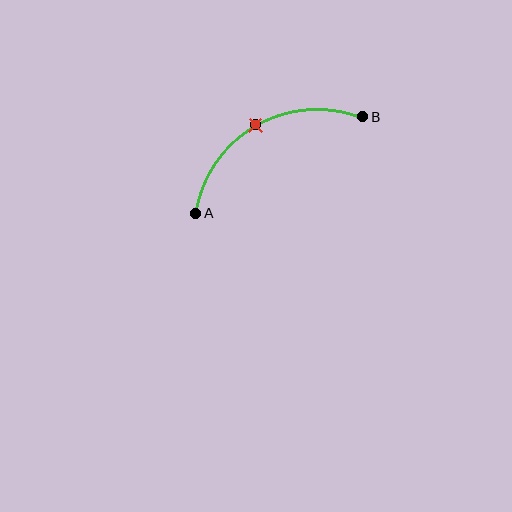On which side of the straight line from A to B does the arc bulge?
The arc bulges above the straight line connecting A and B.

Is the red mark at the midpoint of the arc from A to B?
Yes. The red mark lies on the arc at equal arc-length from both A and B — it is the arc midpoint.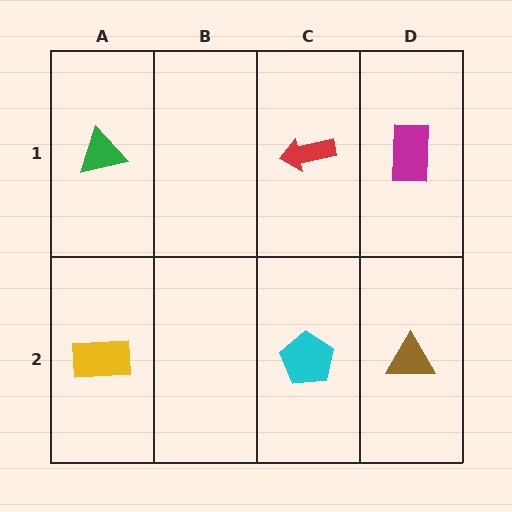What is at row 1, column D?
A magenta rectangle.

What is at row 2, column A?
A yellow rectangle.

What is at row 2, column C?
A cyan pentagon.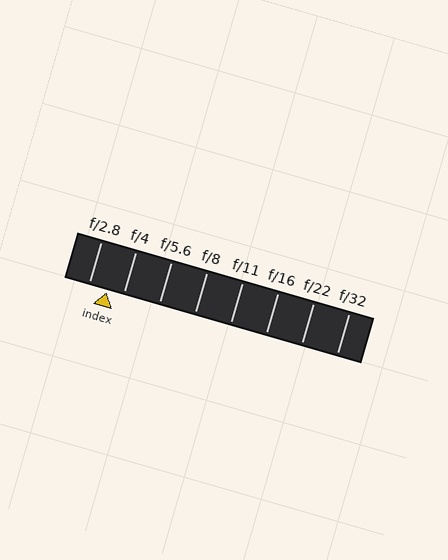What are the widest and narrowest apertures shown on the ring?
The widest aperture shown is f/2.8 and the narrowest is f/32.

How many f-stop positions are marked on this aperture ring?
There are 8 f-stop positions marked.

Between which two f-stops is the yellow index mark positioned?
The index mark is between f/2.8 and f/4.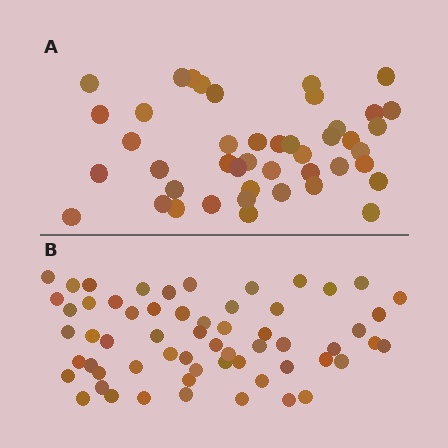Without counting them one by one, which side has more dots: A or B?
Region B (the bottom region) has more dots.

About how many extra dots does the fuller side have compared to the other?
Region B has approximately 15 more dots than region A.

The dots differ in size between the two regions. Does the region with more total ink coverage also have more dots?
No. Region A has more total ink coverage because its dots are larger, but region B actually contains more individual dots. Total area can be misleading — the number of items is what matters here.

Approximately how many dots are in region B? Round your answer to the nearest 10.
About 60 dots.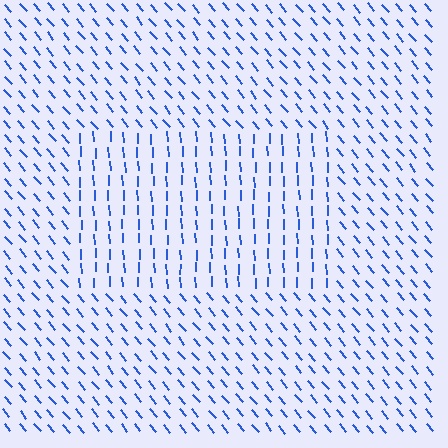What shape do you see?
I see a rectangle.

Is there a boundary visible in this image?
Yes, there is a texture boundary formed by a change in line orientation.